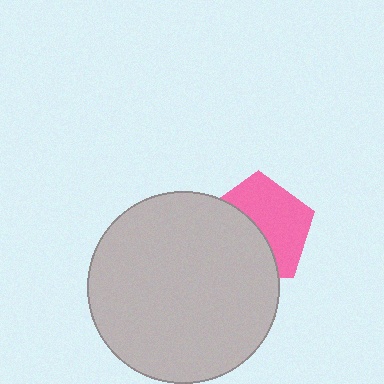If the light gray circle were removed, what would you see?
You would see the complete pink pentagon.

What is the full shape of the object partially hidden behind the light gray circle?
The partially hidden object is a pink pentagon.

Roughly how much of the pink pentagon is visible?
About half of it is visible (roughly 53%).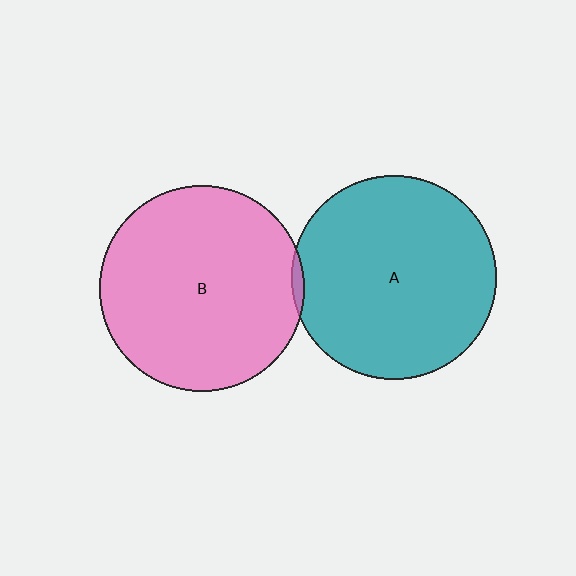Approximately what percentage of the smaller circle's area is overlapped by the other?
Approximately 5%.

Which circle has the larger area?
Circle B (pink).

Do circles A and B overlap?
Yes.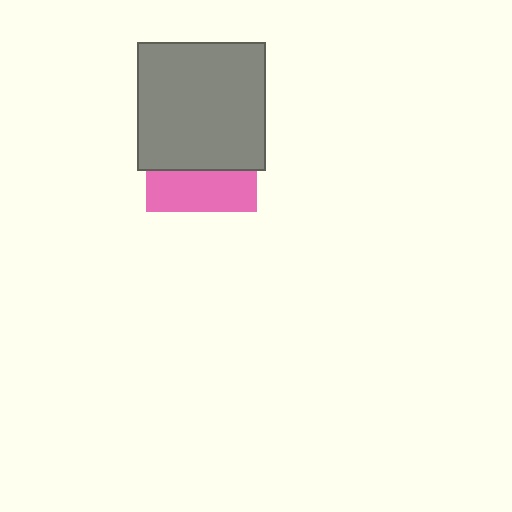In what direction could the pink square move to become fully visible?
The pink square could move down. That would shift it out from behind the gray square entirely.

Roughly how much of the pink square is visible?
A small part of it is visible (roughly 36%).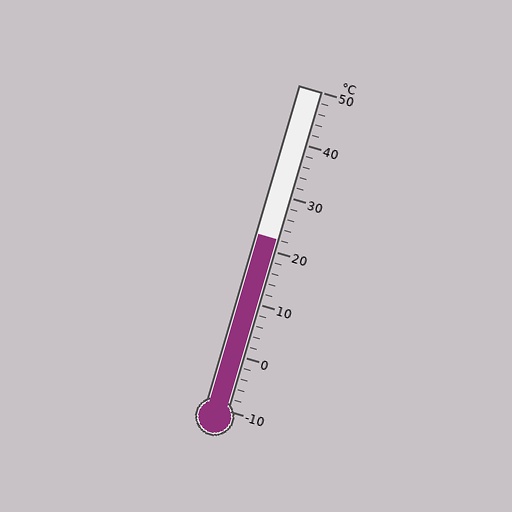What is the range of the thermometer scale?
The thermometer scale ranges from -10°C to 50°C.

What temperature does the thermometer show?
The thermometer shows approximately 22°C.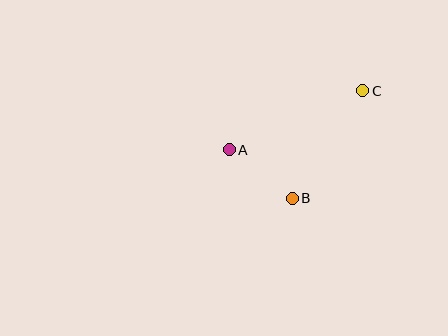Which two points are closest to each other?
Points A and B are closest to each other.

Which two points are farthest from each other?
Points A and C are farthest from each other.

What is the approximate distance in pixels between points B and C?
The distance between B and C is approximately 129 pixels.